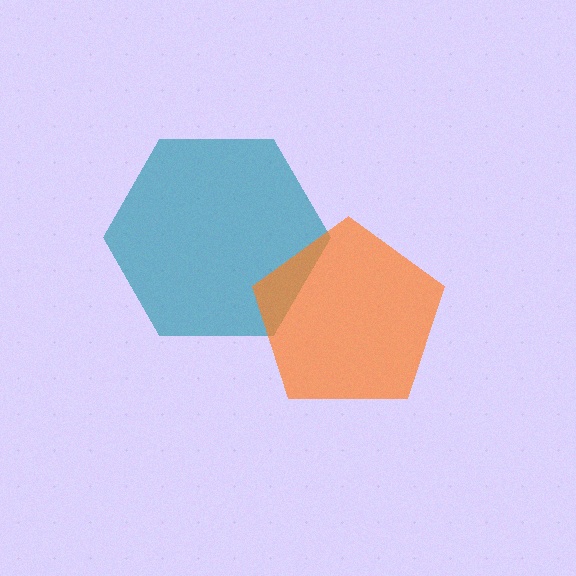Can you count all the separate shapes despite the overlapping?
Yes, there are 2 separate shapes.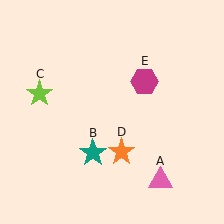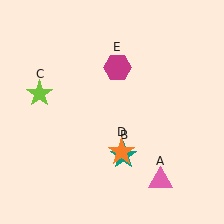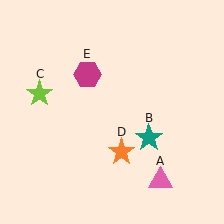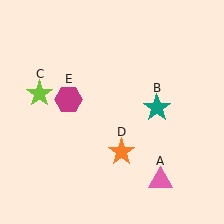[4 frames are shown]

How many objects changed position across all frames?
2 objects changed position: teal star (object B), magenta hexagon (object E).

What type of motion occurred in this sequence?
The teal star (object B), magenta hexagon (object E) rotated counterclockwise around the center of the scene.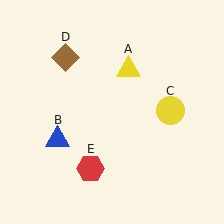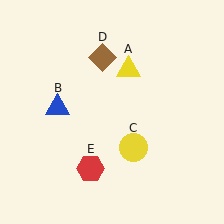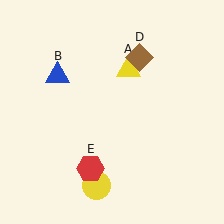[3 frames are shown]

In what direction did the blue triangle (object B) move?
The blue triangle (object B) moved up.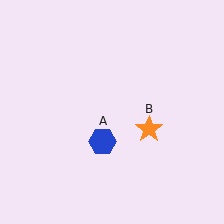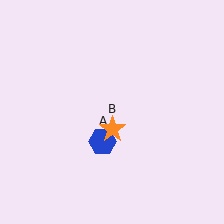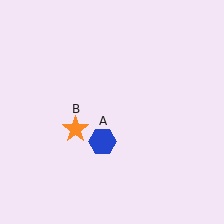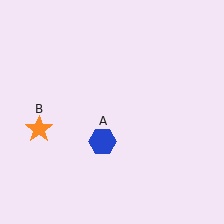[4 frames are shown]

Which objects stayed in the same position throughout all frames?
Blue hexagon (object A) remained stationary.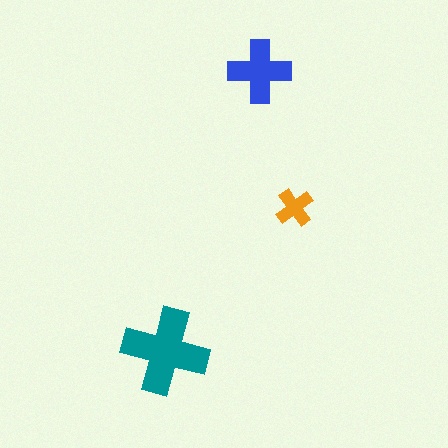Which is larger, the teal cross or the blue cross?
The teal one.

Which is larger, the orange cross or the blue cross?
The blue one.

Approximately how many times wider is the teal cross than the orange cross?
About 2.5 times wider.